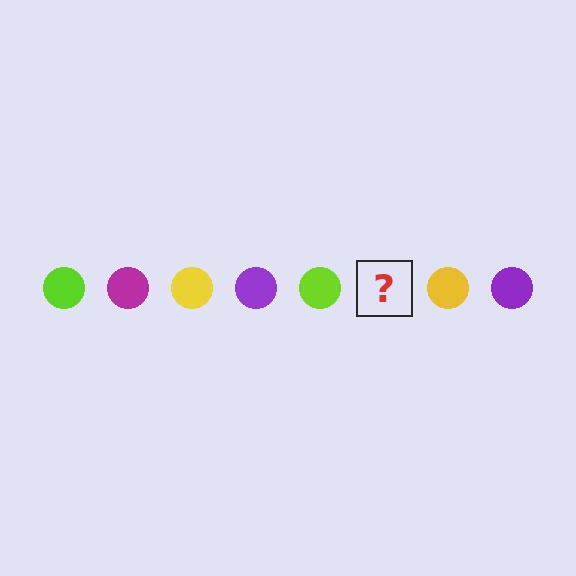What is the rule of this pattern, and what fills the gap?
The rule is that the pattern cycles through lime, magenta, yellow, purple circles. The gap should be filled with a magenta circle.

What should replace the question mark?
The question mark should be replaced with a magenta circle.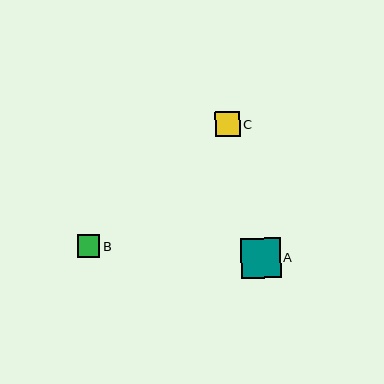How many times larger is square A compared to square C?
Square A is approximately 1.6 times the size of square C.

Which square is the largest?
Square A is the largest with a size of approximately 40 pixels.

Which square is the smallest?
Square B is the smallest with a size of approximately 22 pixels.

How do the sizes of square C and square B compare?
Square C and square B are approximately the same size.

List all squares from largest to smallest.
From largest to smallest: A, C, B.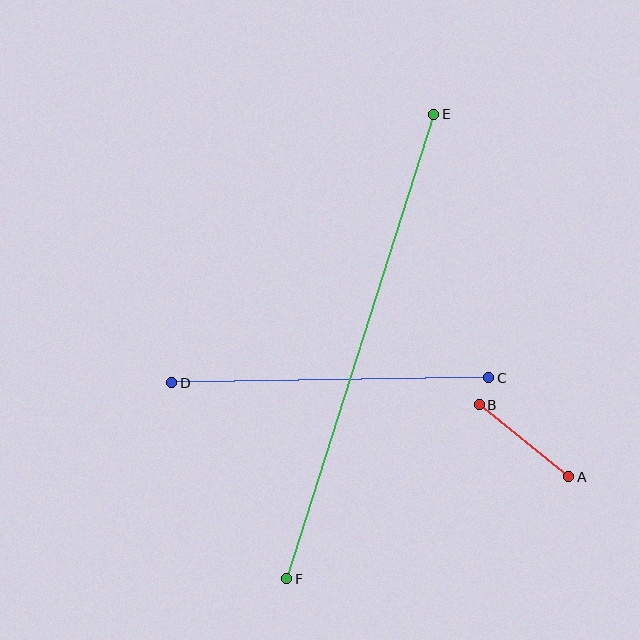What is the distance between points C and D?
The distance is approximately 317 pixels.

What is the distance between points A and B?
The distance is approximately 115 pixels.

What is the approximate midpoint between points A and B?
The midpoint is at approximately (524, 441) pixels.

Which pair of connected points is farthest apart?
Points E and F are farthest apart.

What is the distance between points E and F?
The distance is approximately 487 pixels.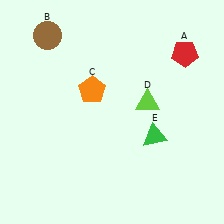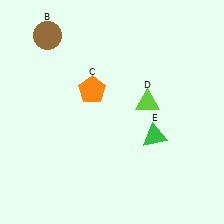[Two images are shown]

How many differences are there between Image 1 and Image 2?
There is 1 difference between the two images.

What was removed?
The red pentagon (A) was removed in Image 2.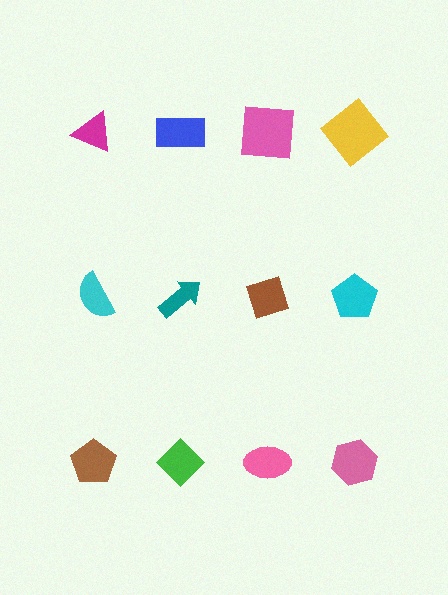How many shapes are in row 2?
4 shapes.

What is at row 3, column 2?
A green diamond.